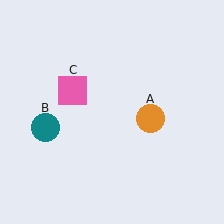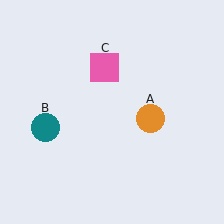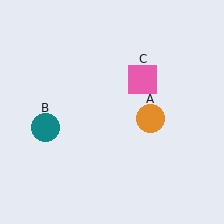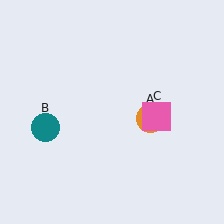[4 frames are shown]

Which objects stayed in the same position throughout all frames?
Orange circle (object A) and teal circle (object B) remained stationary.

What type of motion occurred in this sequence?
The pink square (object C) rotated clockwise around the center of the scene.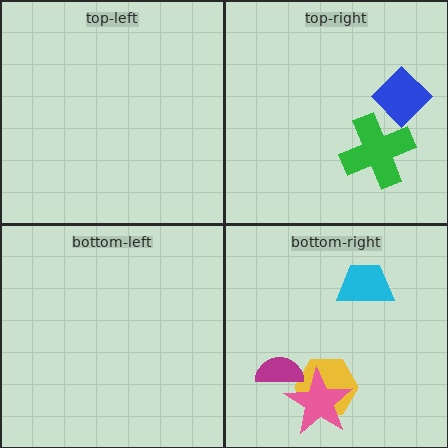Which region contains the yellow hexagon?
The bottom-right region.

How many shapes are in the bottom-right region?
4.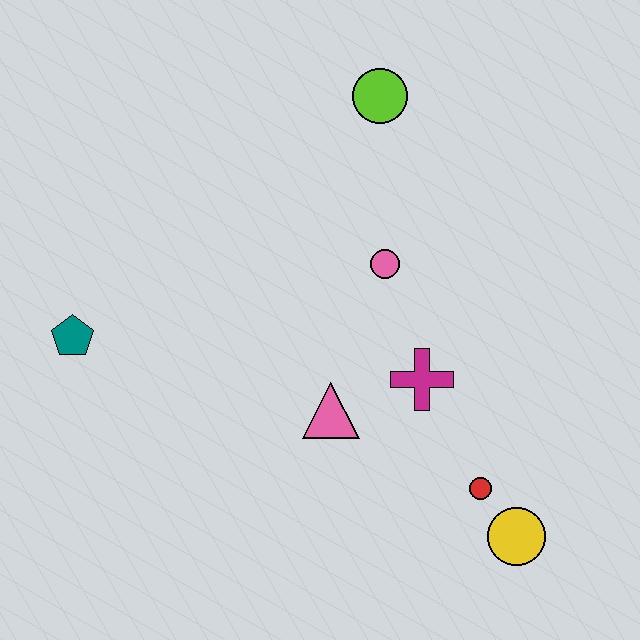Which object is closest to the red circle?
The yellow circle is closest to the red circle.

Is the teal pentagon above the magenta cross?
Yes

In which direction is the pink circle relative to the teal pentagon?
The pink circle is to the right of the teal pentagon.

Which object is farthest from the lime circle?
The yellow circle is farthest from the lime circle.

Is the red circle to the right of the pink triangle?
Yes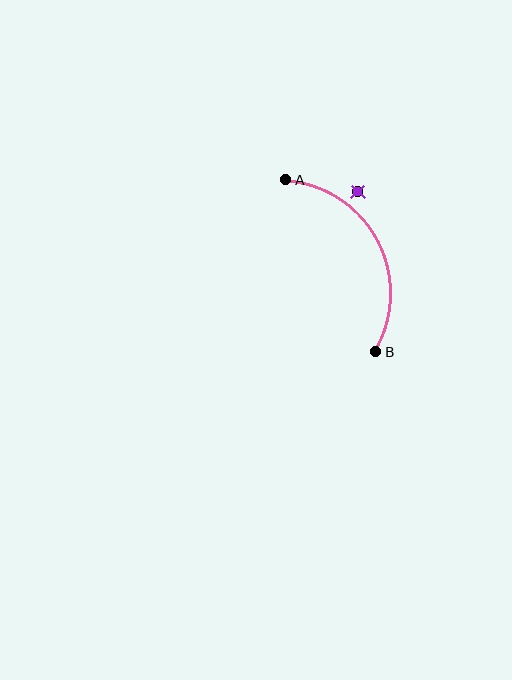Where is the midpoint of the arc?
The arc midpoint is the point on the curve farthest from the straight line joining A and B. It sits to the right of that line.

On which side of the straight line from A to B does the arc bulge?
The arc bulges to the right of the straight line connecting A and B.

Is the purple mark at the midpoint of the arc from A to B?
No — the purple mark does not lie on the arc at all. It sits slightly outside the curve.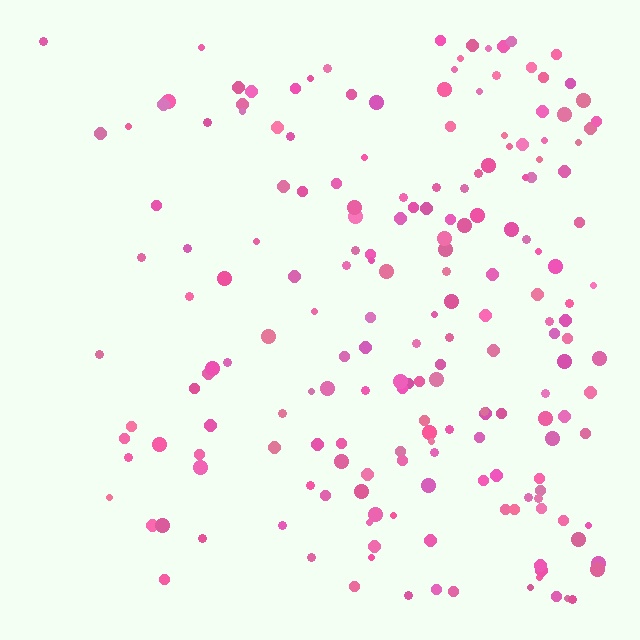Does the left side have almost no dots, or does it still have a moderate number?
Still a moderate number, just noticeably fewer than the right.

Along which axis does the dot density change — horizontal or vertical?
Horizontal.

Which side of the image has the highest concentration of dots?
The right.